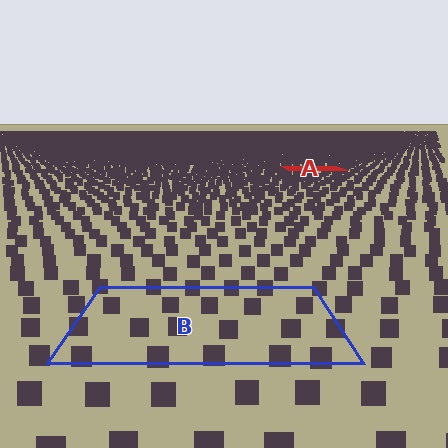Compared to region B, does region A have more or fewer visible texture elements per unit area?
Region A has more texture elements per unit area — they are packed more densely because it is farther away.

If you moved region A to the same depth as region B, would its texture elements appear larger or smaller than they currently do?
They would appear larger. At a closer depth, the same texture elements are projected at a bigger on-screen size.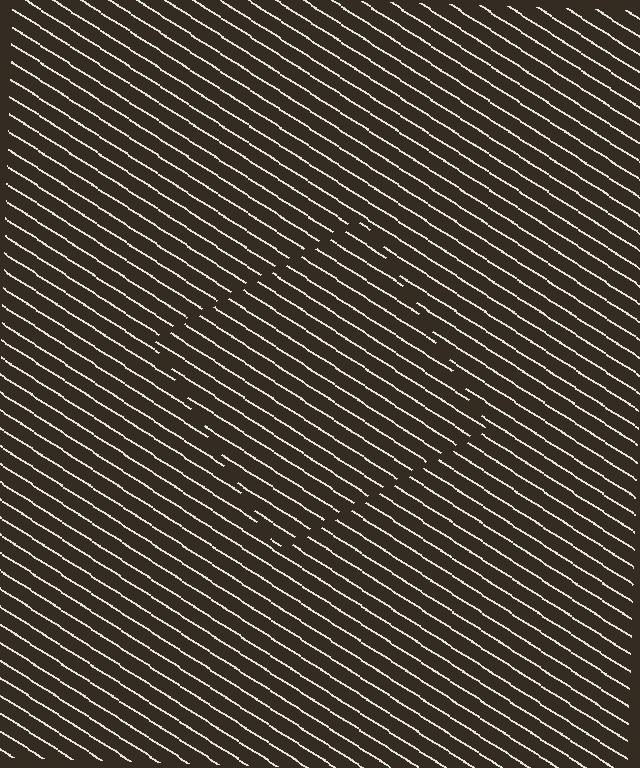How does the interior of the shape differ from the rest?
The interior of the shape contains the same grating, shifted by half a period — the contour is defined by the phase discontinuity where line-ends from the inner and outer gratings abut.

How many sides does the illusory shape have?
4 sides — the line-ends trace a square.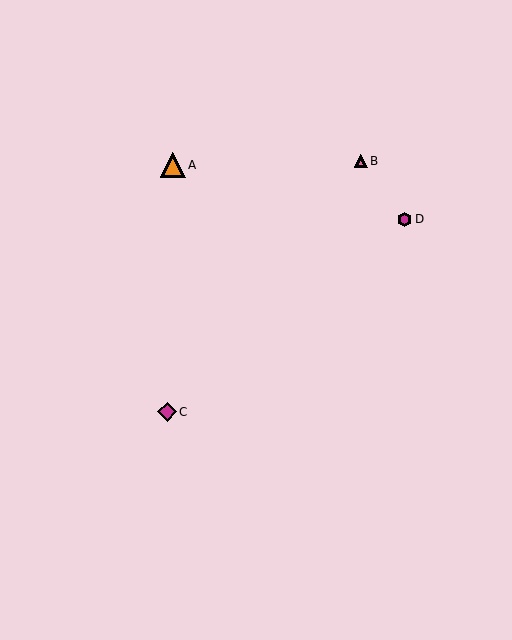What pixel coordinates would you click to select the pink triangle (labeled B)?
Click at (361, 161) to select the pink triangle B.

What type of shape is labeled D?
Shape D is a magenta hexagon.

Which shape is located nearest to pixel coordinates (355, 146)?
The pink triangle (labeled B) at (361, 161) is nearest to that location.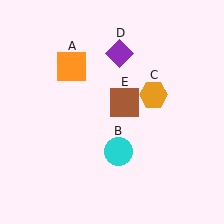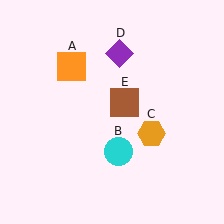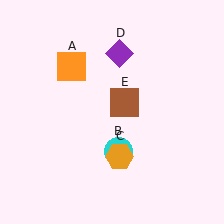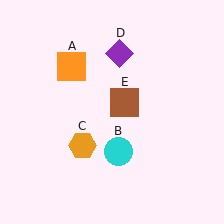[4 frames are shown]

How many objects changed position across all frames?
1 object changed position: orange hexagon (object C).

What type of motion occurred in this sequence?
The orange hexagon (object C) rotated clockwise around the center of the scene.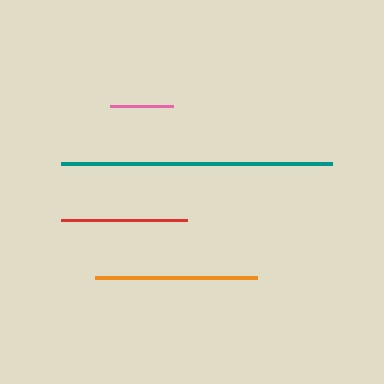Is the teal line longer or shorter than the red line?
The teal line is longer than the red line.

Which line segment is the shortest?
The pink line is the shortest at approximately 64 pixels.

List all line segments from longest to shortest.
From longest to shortest: teal, orange, red, pink.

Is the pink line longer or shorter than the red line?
The red line is longer than the pink line.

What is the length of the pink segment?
The pink segment is approximately 64 pixels long.